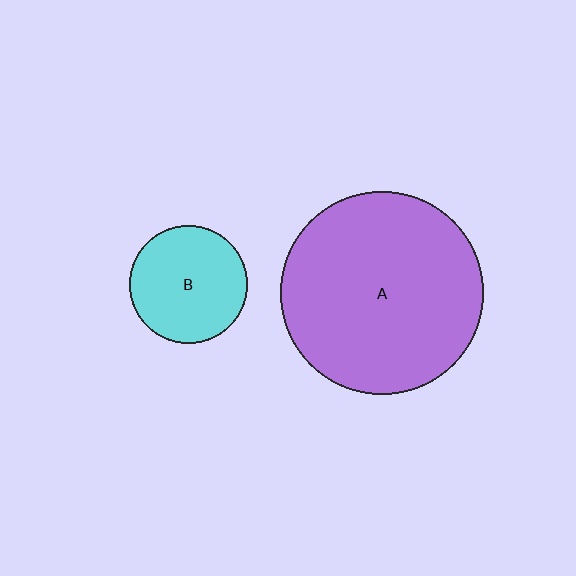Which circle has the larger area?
Circle A (purple).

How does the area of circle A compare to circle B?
Approximately 3.0 times.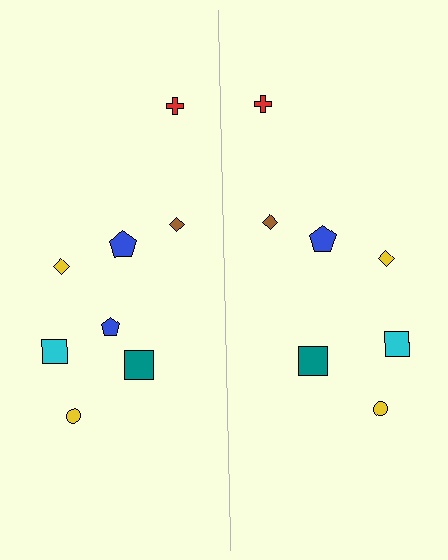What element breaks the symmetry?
A blue pentagon is missing from the right side.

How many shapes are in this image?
There are 15 shapes in this image.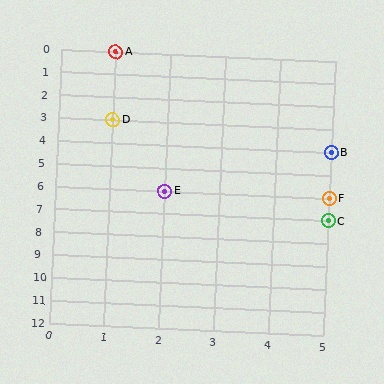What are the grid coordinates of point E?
Point E is at grid coordinates (2, 6).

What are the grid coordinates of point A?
Point A is at grid coordinates (1, 0).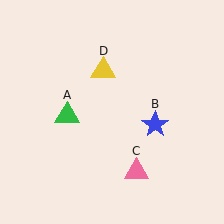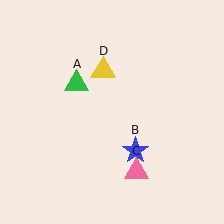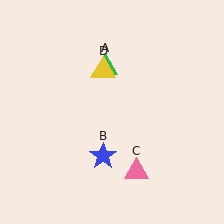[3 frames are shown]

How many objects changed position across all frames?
2 objects changed position: green triangle (object A), blue star (object B).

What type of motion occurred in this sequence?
The green triangle (object A), blue star (object B) rotated clockwise around the center of the scene.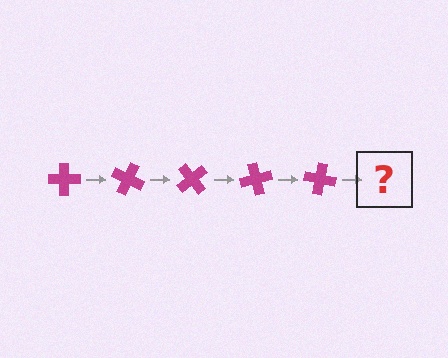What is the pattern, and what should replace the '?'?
The pattern is that the cross rotates 25 degrees each step. The '?' should be a magenta cross rotated 125 degrees.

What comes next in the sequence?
The next element should be a magenta cross rotated 125 degrees.